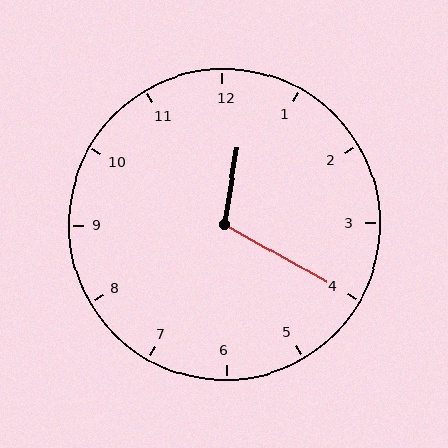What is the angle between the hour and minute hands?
Approximately 110 degrees.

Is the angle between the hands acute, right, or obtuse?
It is obtuse.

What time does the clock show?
12:20.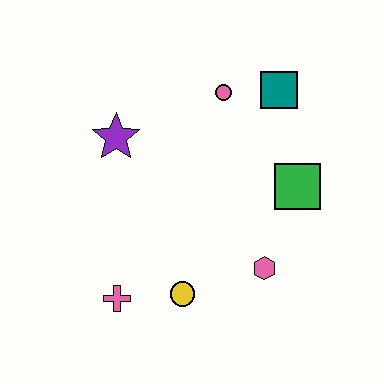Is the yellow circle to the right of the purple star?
Yes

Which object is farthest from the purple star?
The pink hexagon is farthest from the purple star.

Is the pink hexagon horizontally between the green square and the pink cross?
Yes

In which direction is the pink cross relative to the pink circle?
The pink cross is below the pink circle.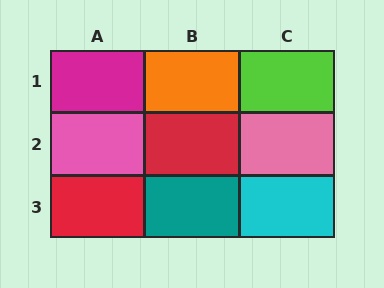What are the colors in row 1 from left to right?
Magenta, orange, lime.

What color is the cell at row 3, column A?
Red.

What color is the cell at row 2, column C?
Pink.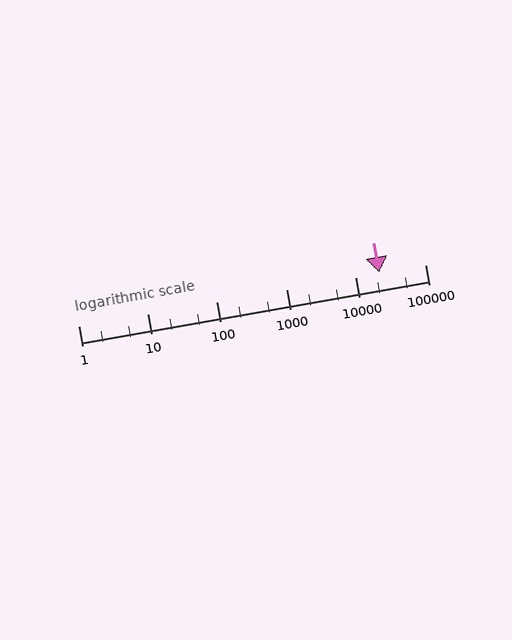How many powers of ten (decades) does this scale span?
The scale spans 5 decades, from 1 to 100000.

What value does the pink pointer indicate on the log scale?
The pointer indicates approximately 22000.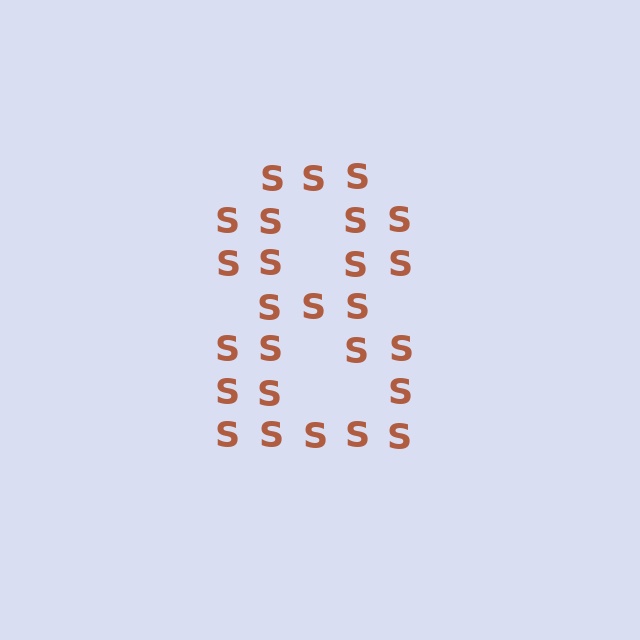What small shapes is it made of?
It is made of small letter S's.